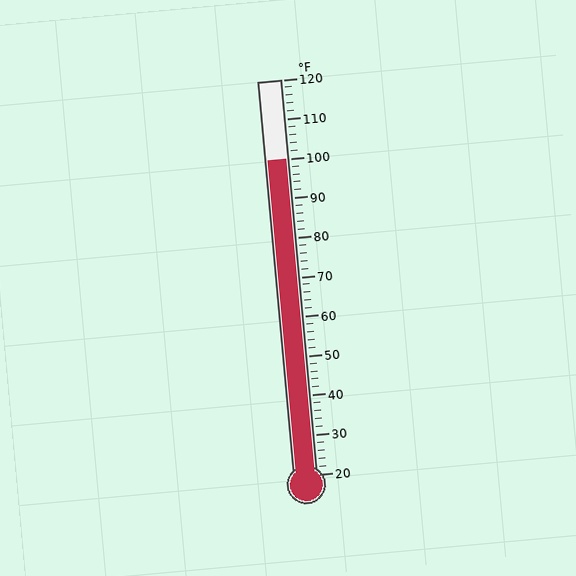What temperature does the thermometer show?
The thermometer shows approximately 100°F.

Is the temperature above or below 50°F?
The temperature is above 50°F.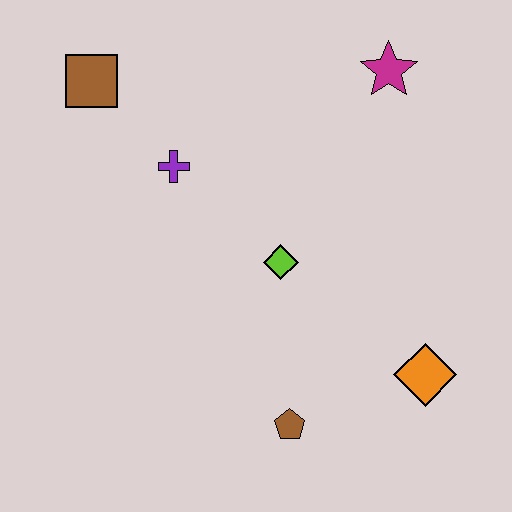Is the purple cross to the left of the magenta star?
Yes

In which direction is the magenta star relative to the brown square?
The magenta star is to the right of the brown square.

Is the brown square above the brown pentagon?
Yes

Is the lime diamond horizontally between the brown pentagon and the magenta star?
No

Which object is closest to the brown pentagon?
The orange diamond is closest to the brown pentagon.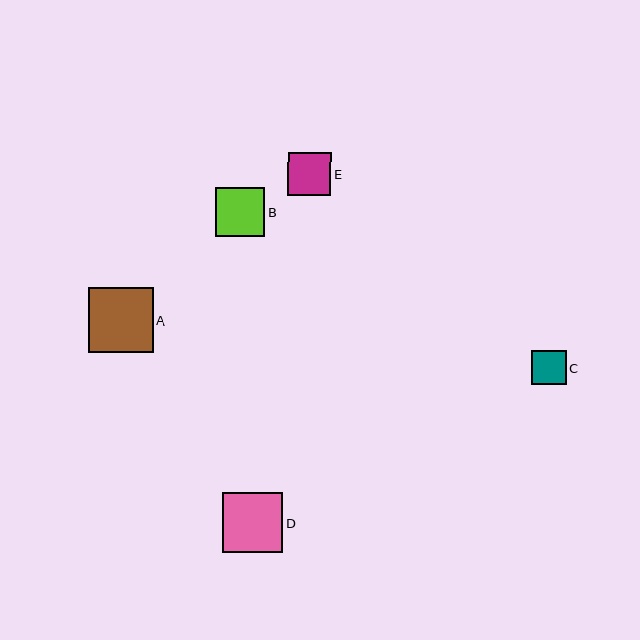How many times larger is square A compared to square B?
Square A is approximately 1.3 times the size of square B.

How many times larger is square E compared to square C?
Square E is approximately 1.3 times the size of square C.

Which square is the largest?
Square A is the largest with a size of approximately 65 pixels.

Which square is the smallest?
Square C is the smallest with a size of approximately 34 pixels.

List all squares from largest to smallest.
From largest to smallest: A, D, B, E, C.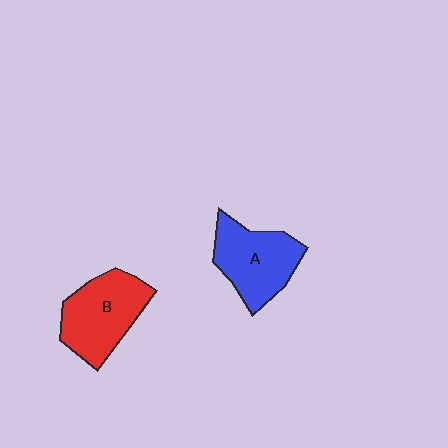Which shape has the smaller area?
Shape A (blue).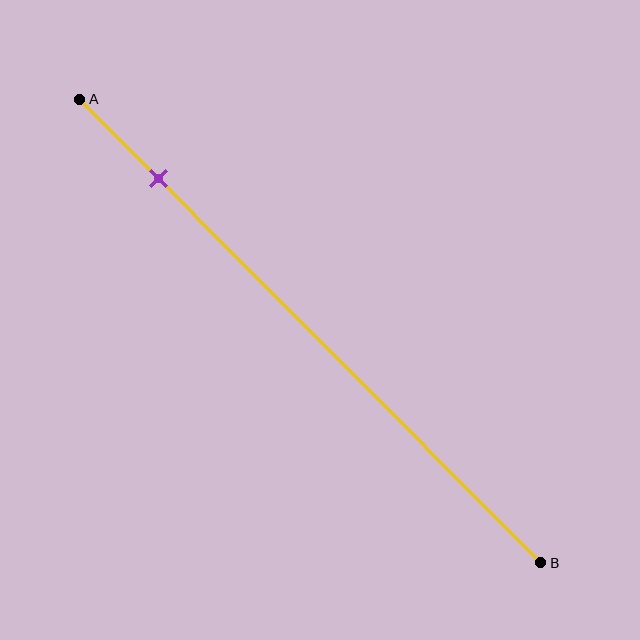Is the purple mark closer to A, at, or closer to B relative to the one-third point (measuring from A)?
The purple mark is closer to point A than the one-third point of segment AB.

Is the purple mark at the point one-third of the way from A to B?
No, the mark is at about 15% from A, not at the 33% one-third point.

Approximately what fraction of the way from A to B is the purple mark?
The purple mark is approximately 15% of the way from A to B.